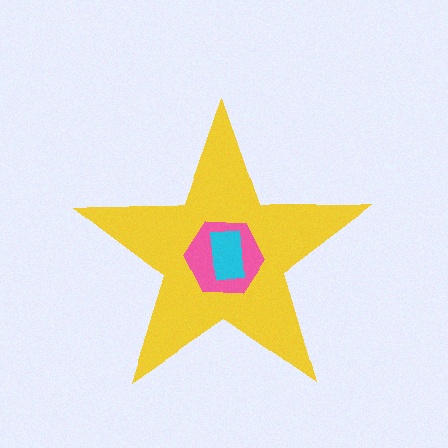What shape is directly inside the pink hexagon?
The cyan rectangle.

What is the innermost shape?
The cyan rectangle.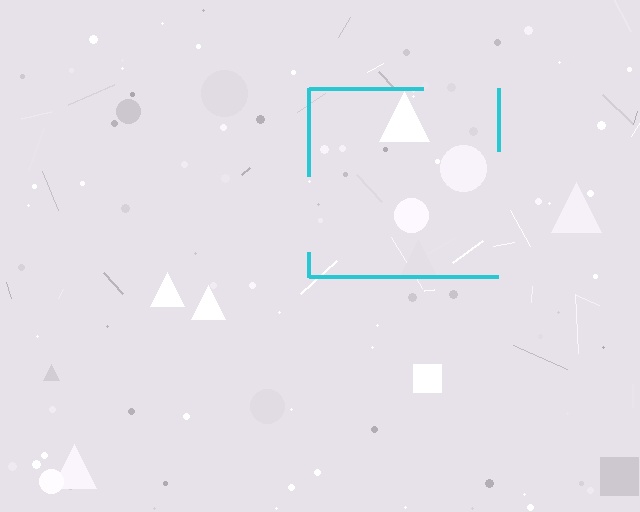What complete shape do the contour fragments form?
The contour fragments form a square.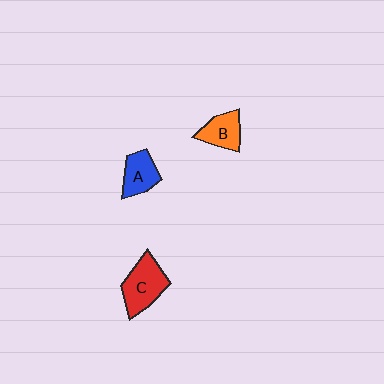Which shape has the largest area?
Shape C (red).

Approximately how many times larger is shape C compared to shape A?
Approximately 1.4 times.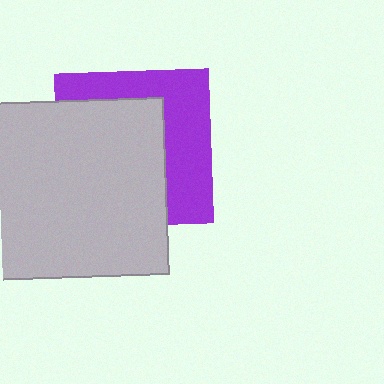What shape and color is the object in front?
The object in front is a light gray square.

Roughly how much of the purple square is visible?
A small part of it is visible (roughly 41%).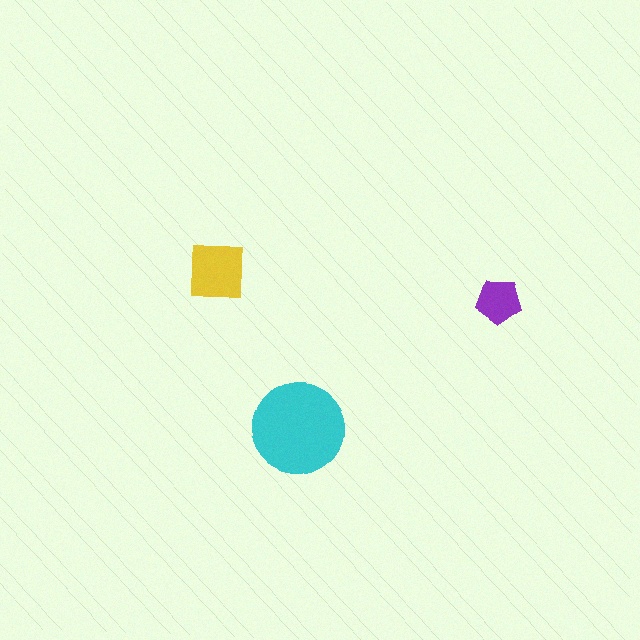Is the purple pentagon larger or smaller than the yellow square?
Smaller.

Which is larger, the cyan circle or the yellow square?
The cyan circle.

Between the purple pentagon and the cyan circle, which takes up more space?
The cyan circle.